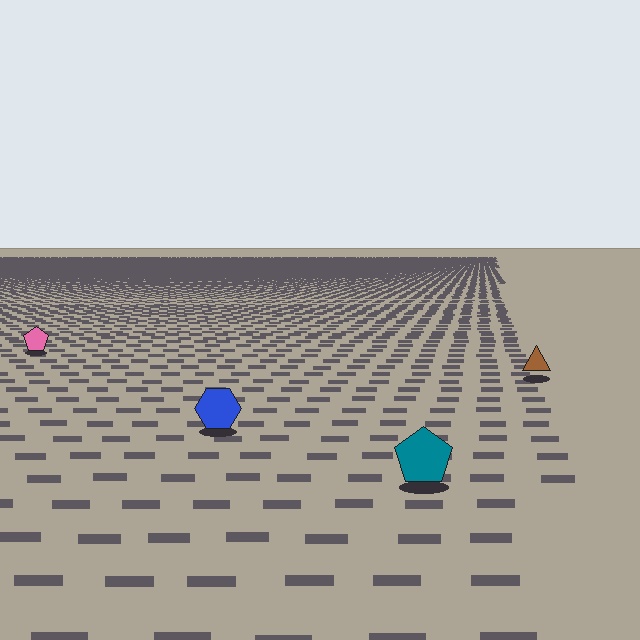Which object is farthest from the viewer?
The pink pentagon is farthest from the viewer. It appears smaller and the ground texture around it is denser.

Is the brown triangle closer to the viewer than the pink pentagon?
Yes. The brown triangle is closer — you can tell from the texture gradient: the ground texture is coarser near it.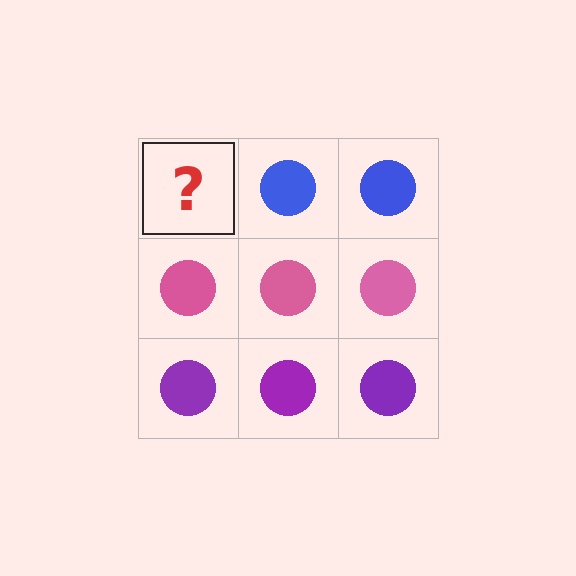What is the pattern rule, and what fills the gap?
The rule is that each row has a consistent color. The gap should be filled with a blue circle.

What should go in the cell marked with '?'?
The missing cell should contain a blue circle.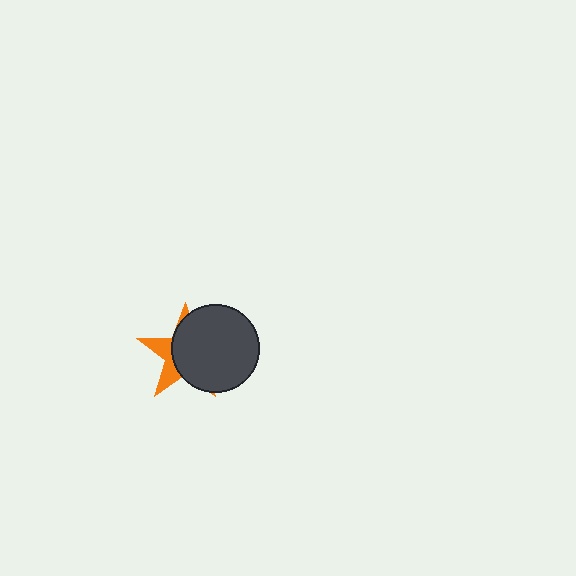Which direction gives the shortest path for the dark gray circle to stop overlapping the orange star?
Moving right gives the shortest separation.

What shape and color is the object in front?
The object in front is a dark gray circle.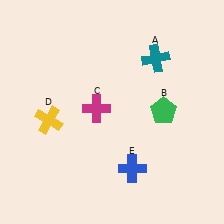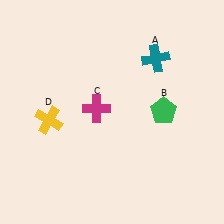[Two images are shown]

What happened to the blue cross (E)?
The blue cross (E) was removed in Image 2. It was in the bottom-right area of Image 1.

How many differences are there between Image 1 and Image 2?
There is 1 difference between the two images.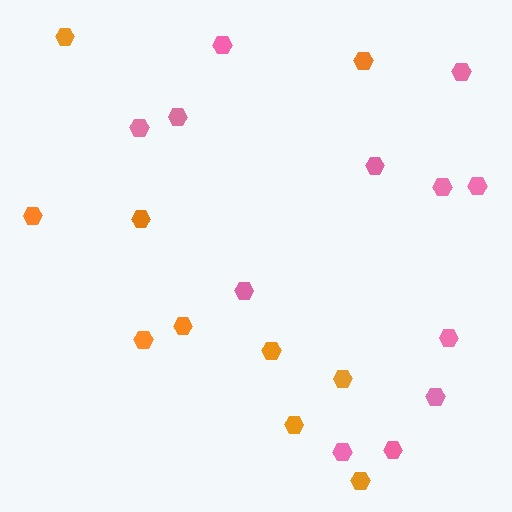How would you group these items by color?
There are 2 groups: one group of orange hexagons (10) and one group of pink hexagons (12).